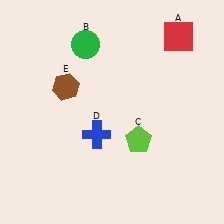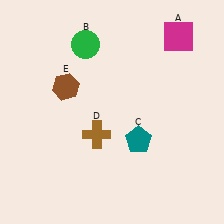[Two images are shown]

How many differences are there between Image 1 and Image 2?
There are 3 differences between the two images.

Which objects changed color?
A changed from red to magenta. C changed from lime to teal. D changed from blue to brown.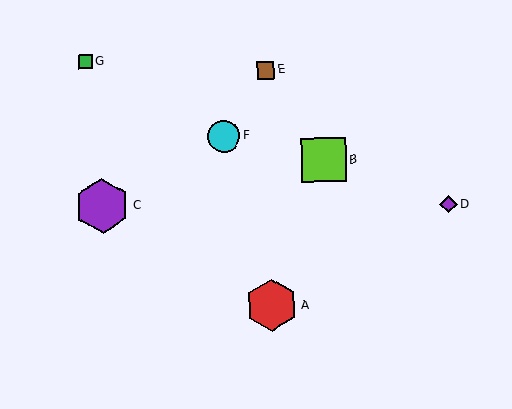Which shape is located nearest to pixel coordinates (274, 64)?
The brown square (labeled E) at (266, 70) is nearest to that location.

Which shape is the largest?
The purple hexagon (labeled C) is the largest.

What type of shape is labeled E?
Shape E is a brown square.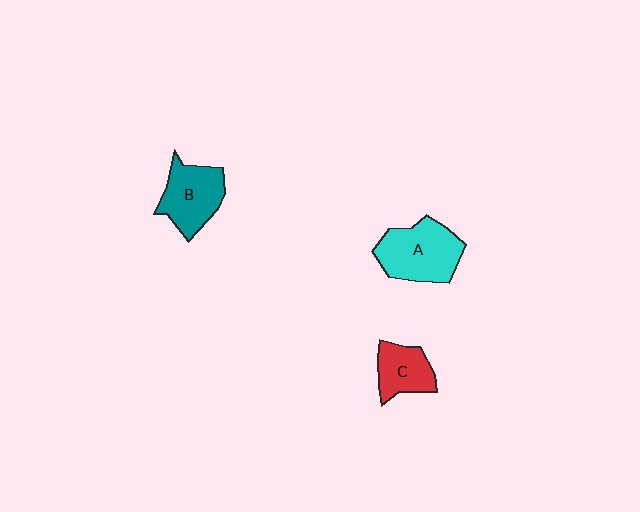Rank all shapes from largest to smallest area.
From largest to smallest: A (cyan), B (teal), C (red).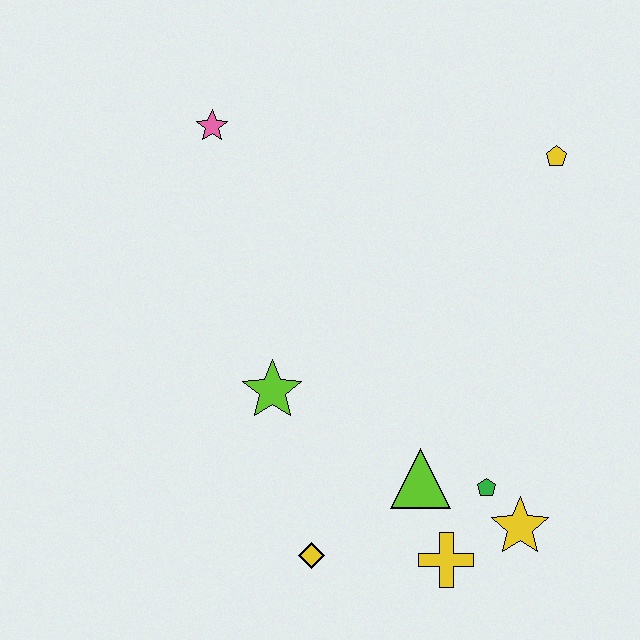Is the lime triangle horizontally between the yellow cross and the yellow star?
No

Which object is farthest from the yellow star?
The pink star is farthest from the yellow star.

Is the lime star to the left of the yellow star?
Yes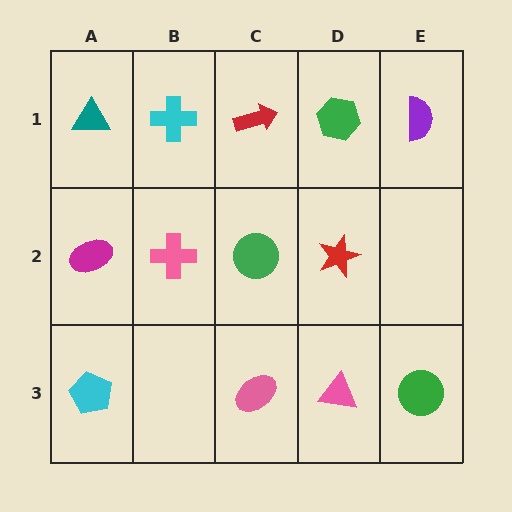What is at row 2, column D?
A red star.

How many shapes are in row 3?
4 shapes.